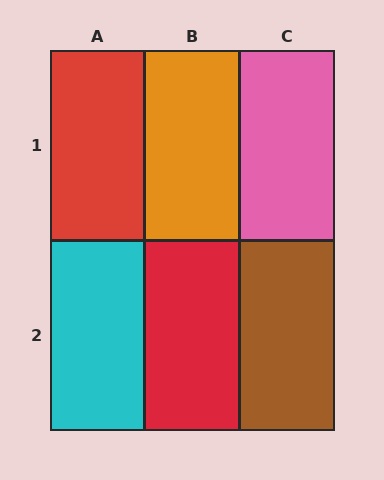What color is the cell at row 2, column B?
Red.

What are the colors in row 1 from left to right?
Red, orange, pink.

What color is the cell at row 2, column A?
Cyan.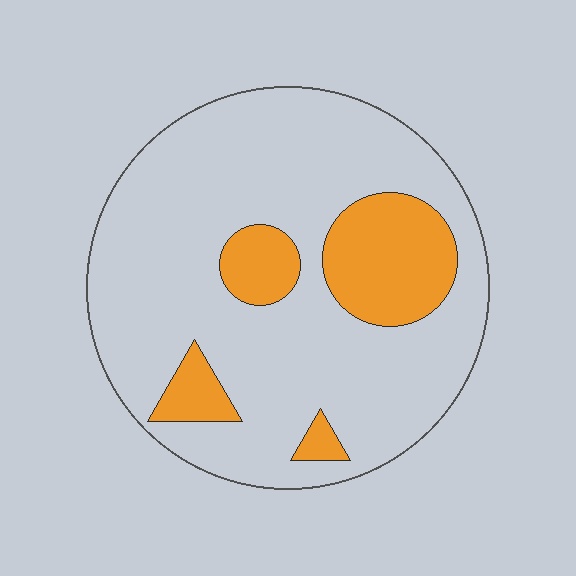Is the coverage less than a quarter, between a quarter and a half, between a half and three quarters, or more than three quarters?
Less than a quarter.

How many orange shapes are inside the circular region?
4.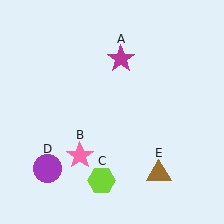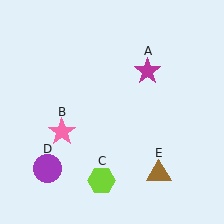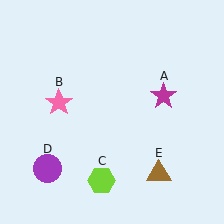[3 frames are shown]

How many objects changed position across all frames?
2 objects changed position: magenta star (object A), pink star (object B).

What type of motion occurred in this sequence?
The magenta star (object A), pink star (object B) rotated clockwise around the center of the scene.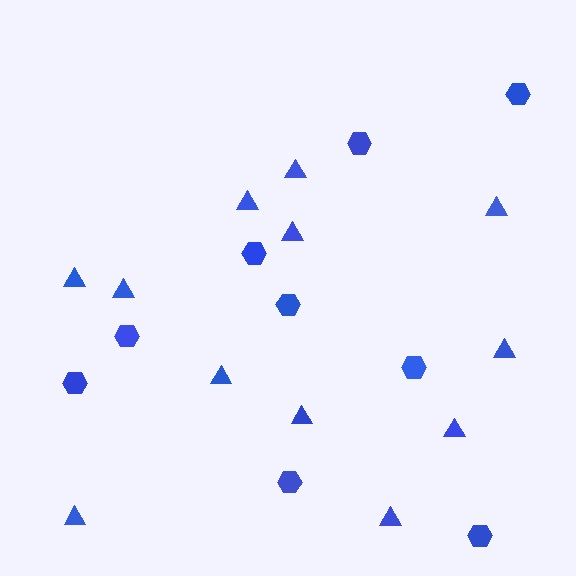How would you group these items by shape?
There are 2 groups: one group of triangles (12) and one group of hexagons (9).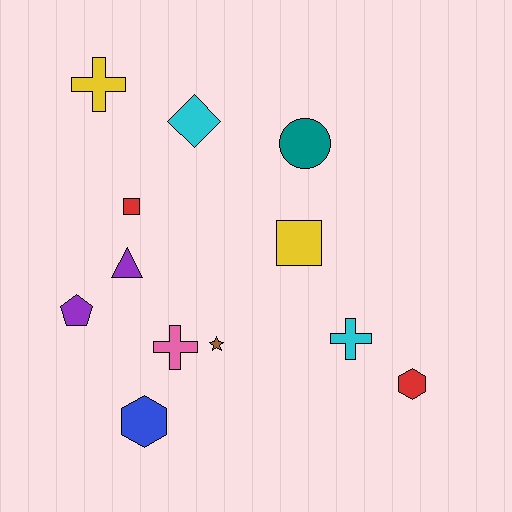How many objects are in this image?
There are 12 objects.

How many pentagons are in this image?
There is 1 pentagon.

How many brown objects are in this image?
There is 1 brown object.